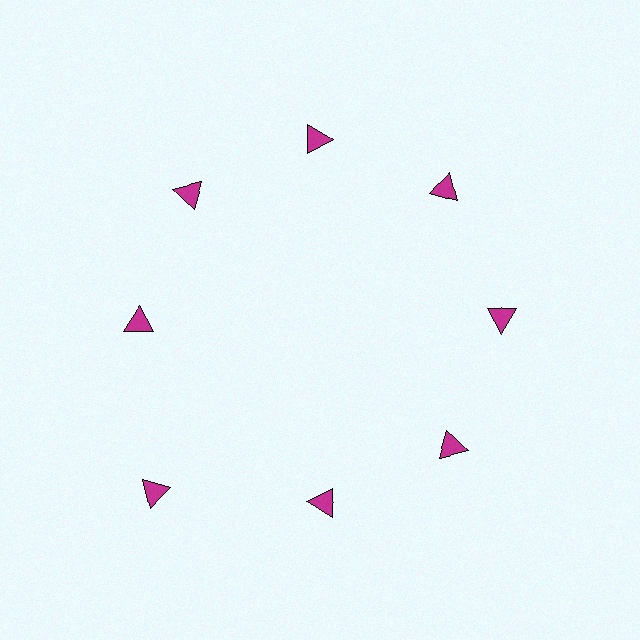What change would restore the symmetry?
The symmetry would be restored by moving it inward, back onto the ring so that all 8 triangles sit at equal angles and equal distance from the center.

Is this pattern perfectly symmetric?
No. The 8 magenta triangles are arranged in a ring, but one element near the 8 o'clock position is pushed outward from the center, breaking the 8-fold rotational symmetry.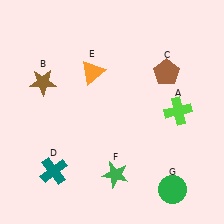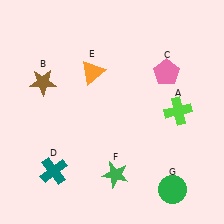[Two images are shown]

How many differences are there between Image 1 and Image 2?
There is 1 difference between the two images.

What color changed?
The pentagon (C) changed from brown in Image 1 to pink in Image 2.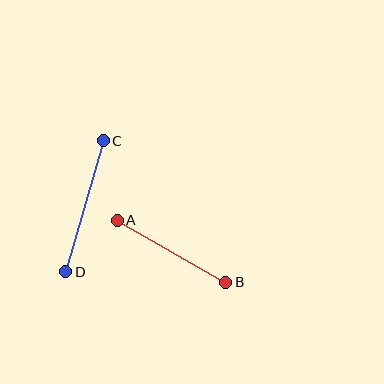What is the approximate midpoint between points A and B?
The midpoint is at approximately (171, 251) pixels.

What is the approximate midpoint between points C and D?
The midpoint is at approximately (85, 206) pixels.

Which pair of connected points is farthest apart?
Points C and D are farthest apart.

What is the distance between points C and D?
The distance is approximately 136 pixels.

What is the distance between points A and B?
The distance is approximately 125 pixels.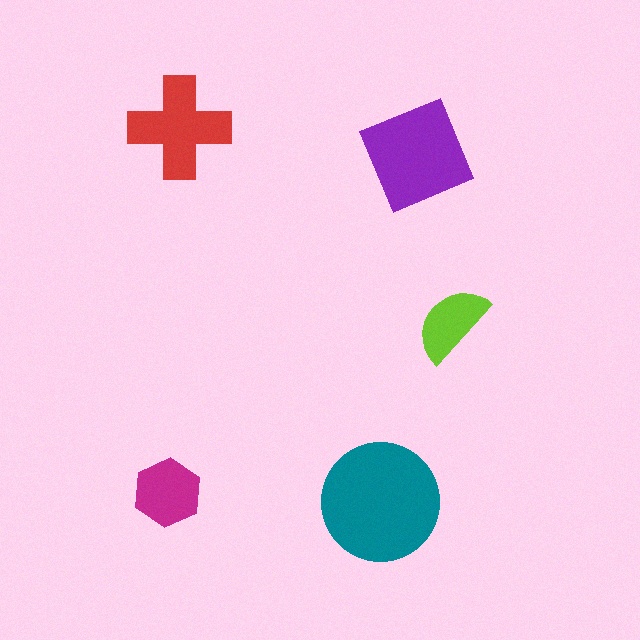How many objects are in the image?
There are 5 objects in the image.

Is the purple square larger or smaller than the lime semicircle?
Larger.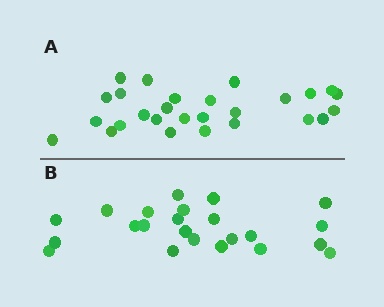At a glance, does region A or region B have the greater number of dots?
Region A (the top region) has more dots.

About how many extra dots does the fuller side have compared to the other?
Region A has about 4 more dots than region B.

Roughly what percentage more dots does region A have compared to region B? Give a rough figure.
About 15% more.